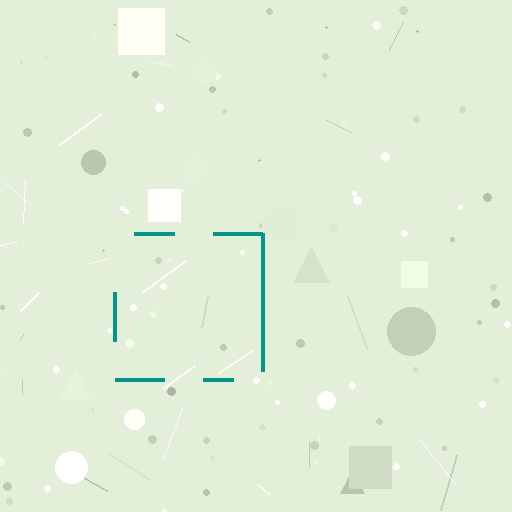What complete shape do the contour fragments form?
The contour fragments form a square.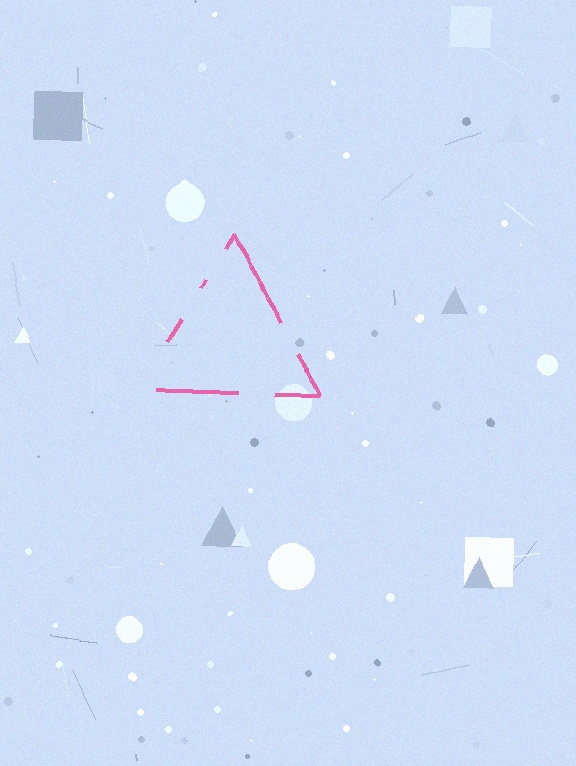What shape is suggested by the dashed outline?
The dashed outline suggests a triangle.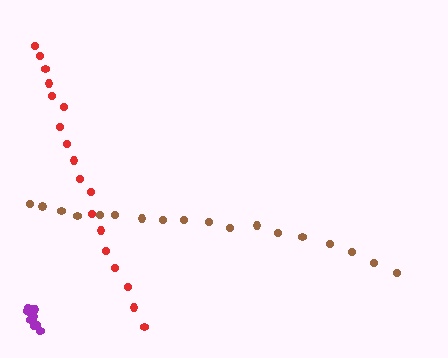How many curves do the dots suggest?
There are 3 distinct paths.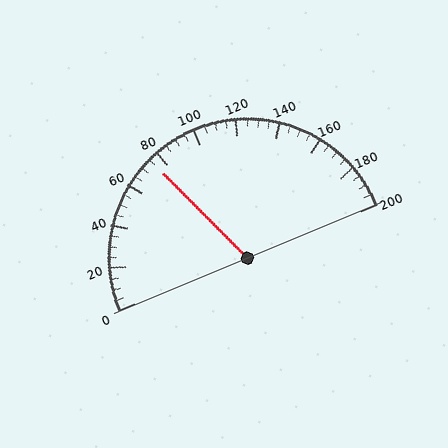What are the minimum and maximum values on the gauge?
The gauge ranges from 0 to 200.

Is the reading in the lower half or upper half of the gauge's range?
The reading is in the lower half of the range (0 to 200).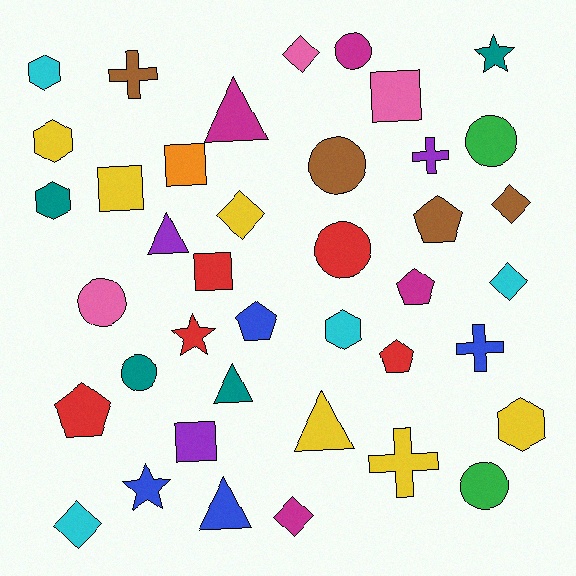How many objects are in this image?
There are 40 objects.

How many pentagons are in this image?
There are 5 pentagons.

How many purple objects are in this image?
There are 3 purple objects.